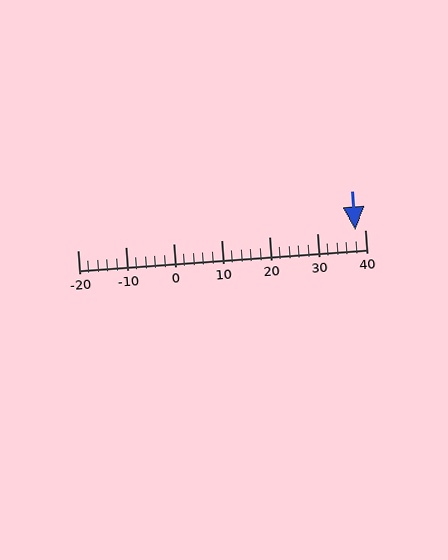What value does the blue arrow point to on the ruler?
The blue arrow points to approximately 38.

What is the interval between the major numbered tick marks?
The major tick marks are spaced 10 units apart.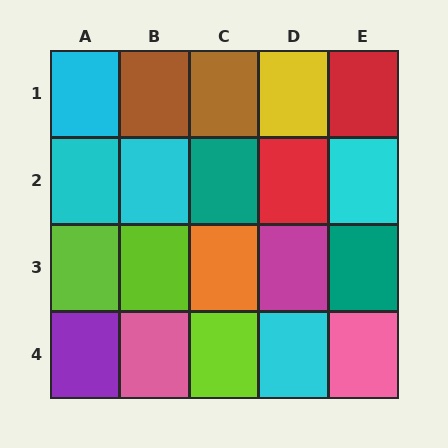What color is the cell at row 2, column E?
Cyan.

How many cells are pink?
2 cells are pink.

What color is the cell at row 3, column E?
Teal.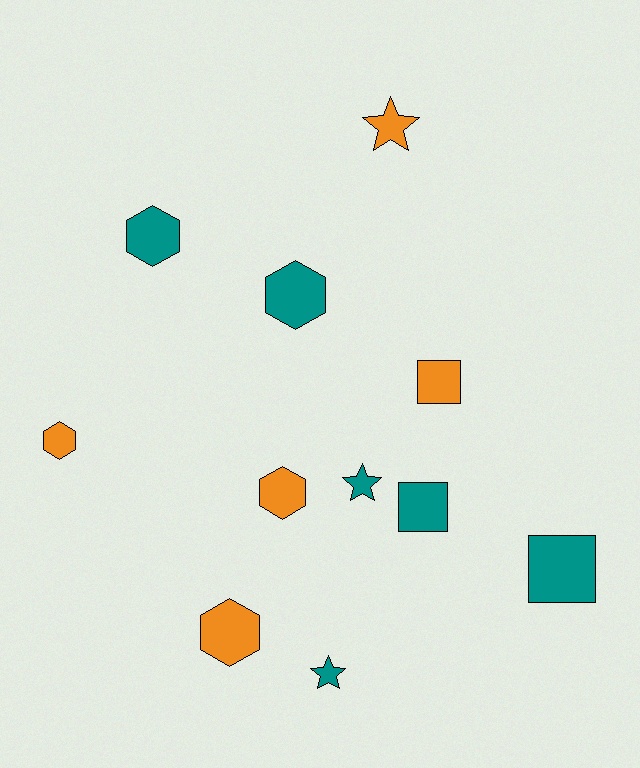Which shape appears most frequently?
Hexagon, with 5 objects.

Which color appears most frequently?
Teal, with 6 objects.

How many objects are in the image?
There are 11 objects.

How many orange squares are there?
There is 1 orange square.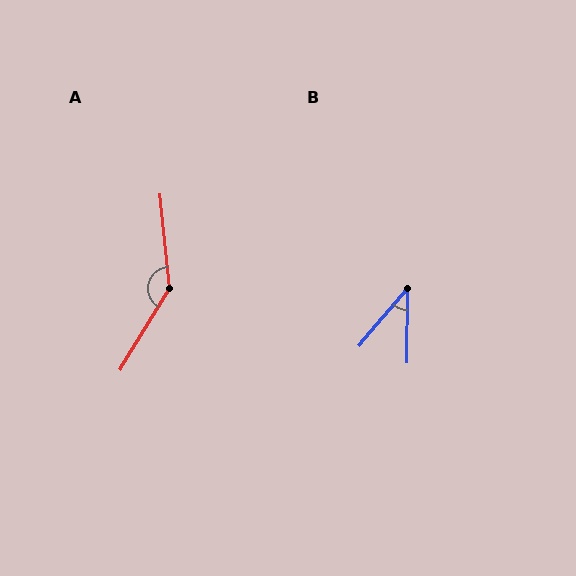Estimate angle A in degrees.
Approximately 143 degrees.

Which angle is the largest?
A, at approximately 143 degrees.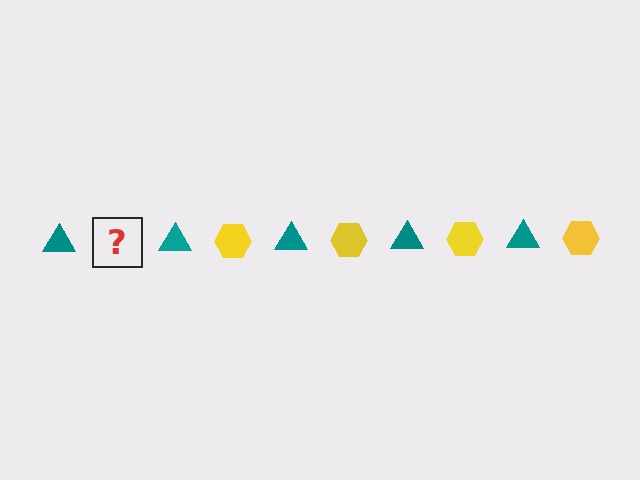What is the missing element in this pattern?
The missing element is a yellow hexagon.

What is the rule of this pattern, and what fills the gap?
The rule is that the pattern alternates between teal triangle and yellow hexagon. The gap should be filled with a yellow hexagon.